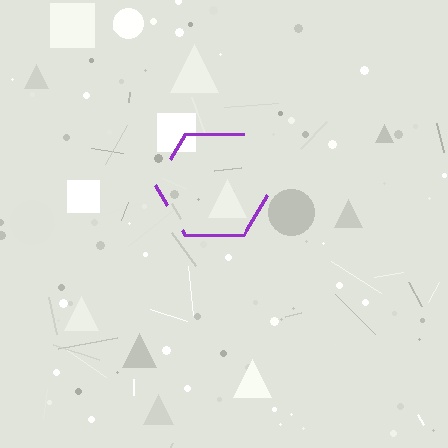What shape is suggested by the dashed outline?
The dashed outline suggests a hexagon.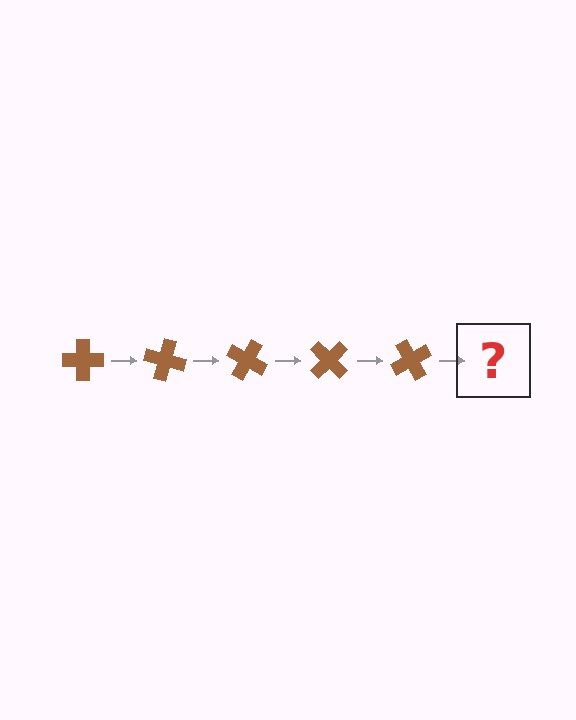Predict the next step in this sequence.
The next step is a brown cross rotated 75 degrees.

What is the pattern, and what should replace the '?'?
The pattern is that the cross rotates 15 degrees each step. The '?' should be a brown cross rotated 75 degrees.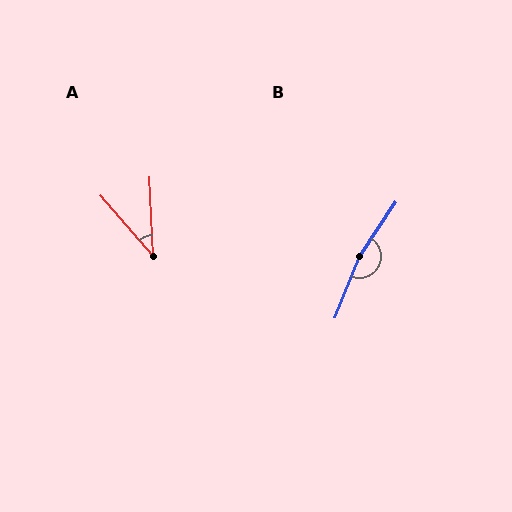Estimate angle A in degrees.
Approximately 39 degrees.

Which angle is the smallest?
A, at approximately 39 degrees.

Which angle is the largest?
B, at approximately 168 degrees.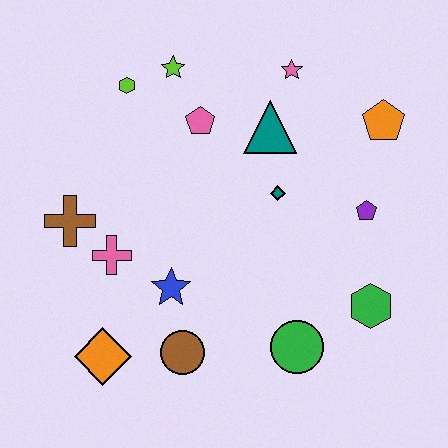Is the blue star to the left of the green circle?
Yes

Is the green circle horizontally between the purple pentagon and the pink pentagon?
Yes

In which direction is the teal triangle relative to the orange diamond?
The teal triangle is above the orange diamond.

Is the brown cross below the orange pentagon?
Yes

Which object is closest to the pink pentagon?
The lime star is closest to the pink pentagon.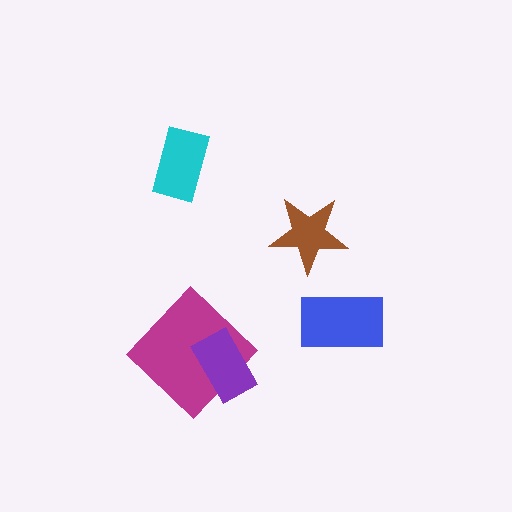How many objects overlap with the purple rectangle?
1 object overlaps with the purple rectangle.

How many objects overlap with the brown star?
0 objects overlap with the brown star.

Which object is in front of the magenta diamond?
The purple rectangle is in front of the magenta diamond.